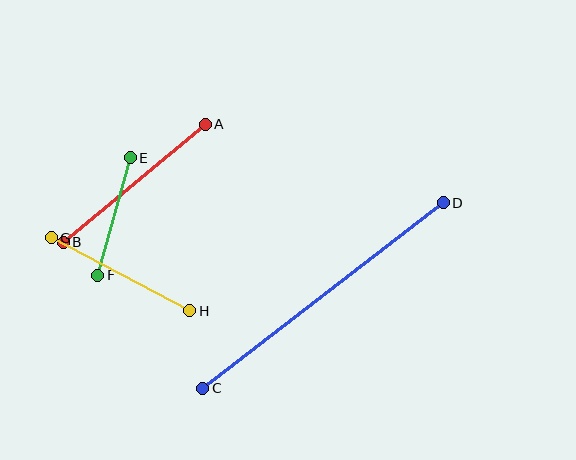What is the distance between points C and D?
The distance is approximately 303 pixels.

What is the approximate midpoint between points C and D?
The midpoint is at approximately (323, 295) pixels.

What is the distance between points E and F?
The distance is approximately 122 pixels.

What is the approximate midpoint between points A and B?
The midpoint is at approximately (134, 183) pixels.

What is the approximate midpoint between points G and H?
The midpoint is at approximately (120, 274) pixels.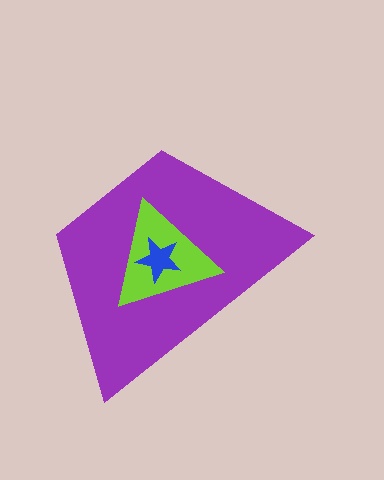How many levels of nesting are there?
3.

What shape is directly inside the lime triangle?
The blue star.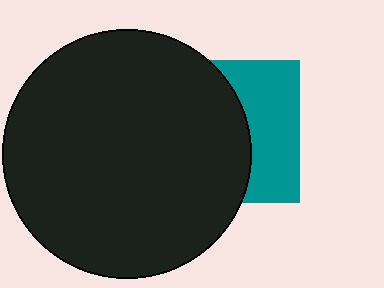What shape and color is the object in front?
The object in front is a black circle.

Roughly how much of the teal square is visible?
A small part of it is visible (roughly 40%).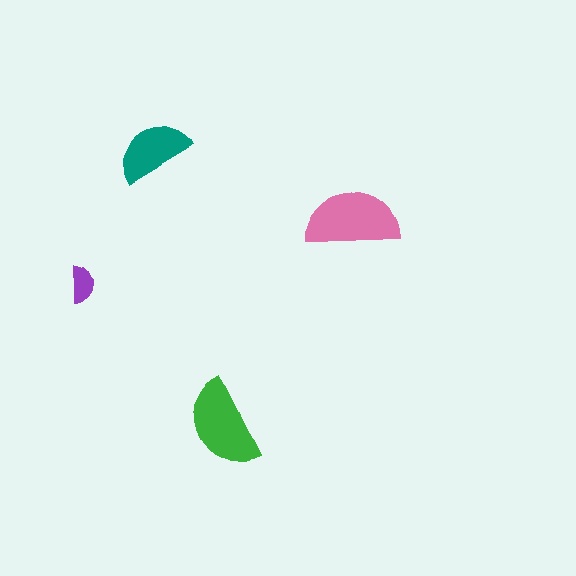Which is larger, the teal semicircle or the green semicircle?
The green one.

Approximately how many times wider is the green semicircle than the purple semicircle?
About 2.5 times wider.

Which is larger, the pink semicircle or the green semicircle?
The pink one.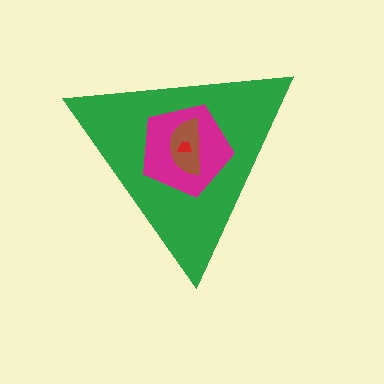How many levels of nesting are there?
4.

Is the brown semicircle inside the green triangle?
Yes.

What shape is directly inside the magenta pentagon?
The brown semicircle.